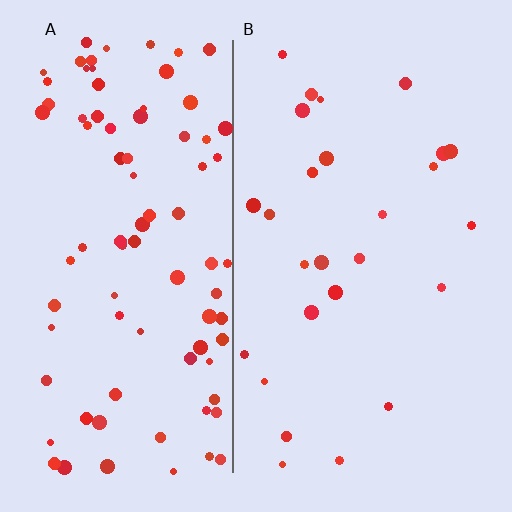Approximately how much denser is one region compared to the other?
Approximately 3.3× — region A over region B.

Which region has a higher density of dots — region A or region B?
A (the left).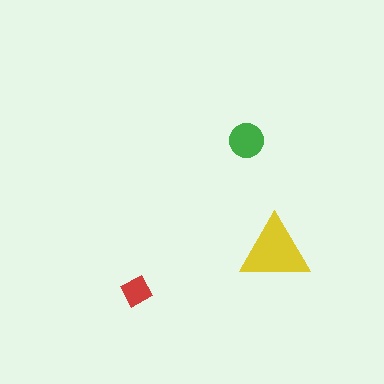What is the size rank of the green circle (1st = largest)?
2nd.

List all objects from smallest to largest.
The red diamond, the green circle, the yellow triangle.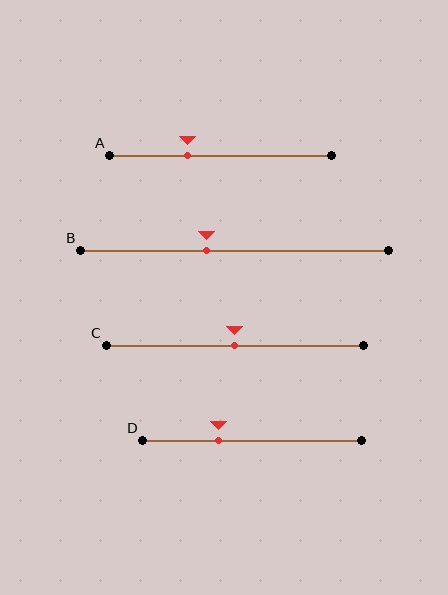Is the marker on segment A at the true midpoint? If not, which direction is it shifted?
No, the marker on segment A is shifted to the left by about 15% of the segment length.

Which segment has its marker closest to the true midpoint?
Segment C has its marker closest to the true midpoint.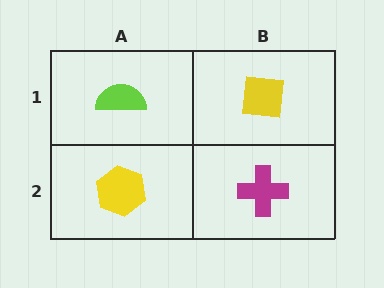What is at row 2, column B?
A magenta cross.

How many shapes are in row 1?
2 shapes.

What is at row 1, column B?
A yellow square.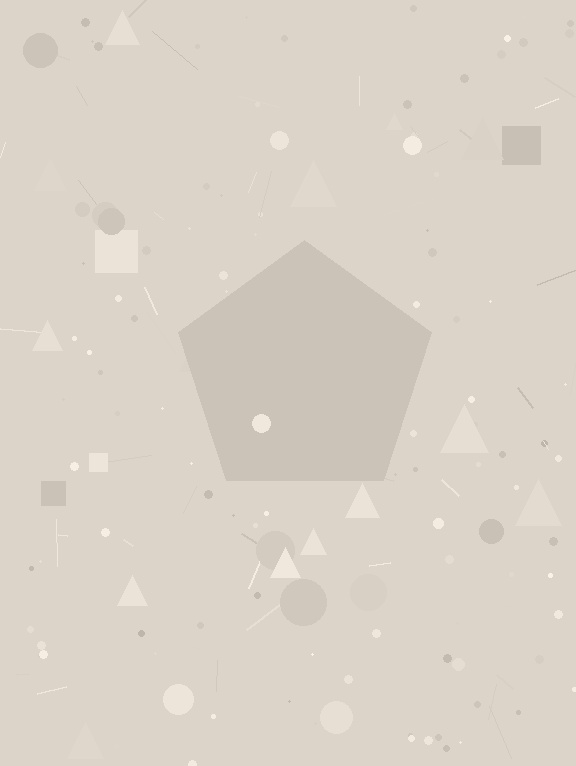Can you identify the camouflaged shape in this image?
The camouflaged shape is a pentagon.